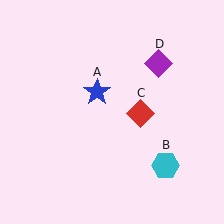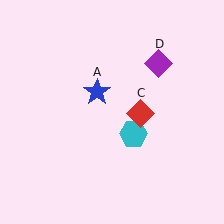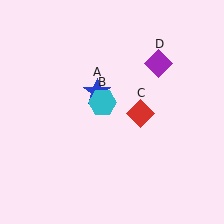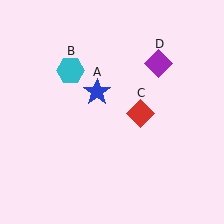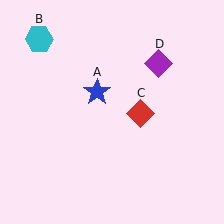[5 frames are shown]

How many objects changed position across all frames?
1 object changed position: cyan hexagon (object B).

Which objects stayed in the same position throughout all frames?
Blue star (object A) and red diamond (object C) and purple diamond (object D) remained stationary.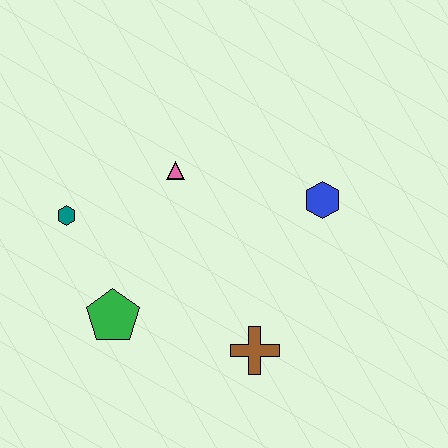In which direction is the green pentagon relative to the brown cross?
The green pentagon is to the left of the brown cross.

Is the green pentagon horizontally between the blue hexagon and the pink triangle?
No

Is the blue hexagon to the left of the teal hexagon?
No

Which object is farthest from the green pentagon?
The blue hexagon is farthest from the green pentagon.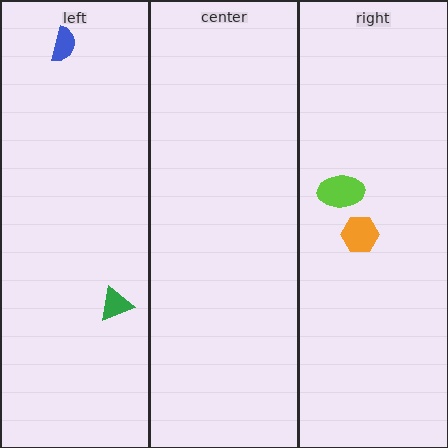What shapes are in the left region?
The green triangle, the blue semicircle.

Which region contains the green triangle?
The left region.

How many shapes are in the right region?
2.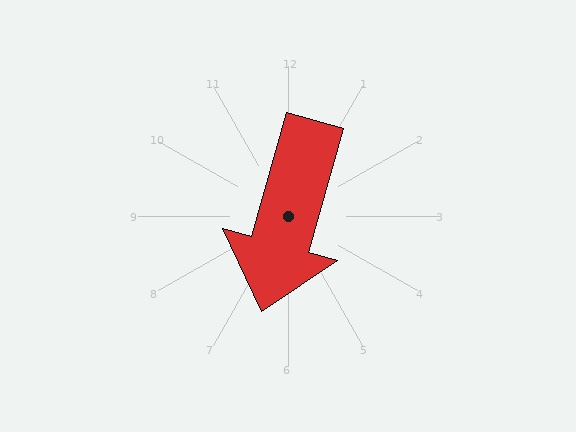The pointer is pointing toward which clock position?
Roughly 7 o'clock.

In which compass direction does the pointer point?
South.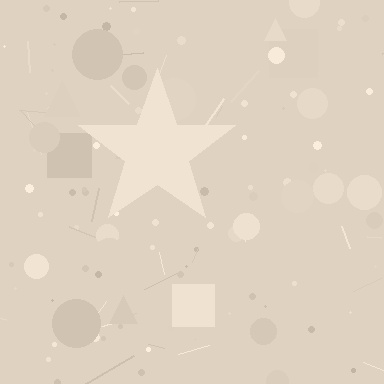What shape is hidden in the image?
A star is hidden in the image.